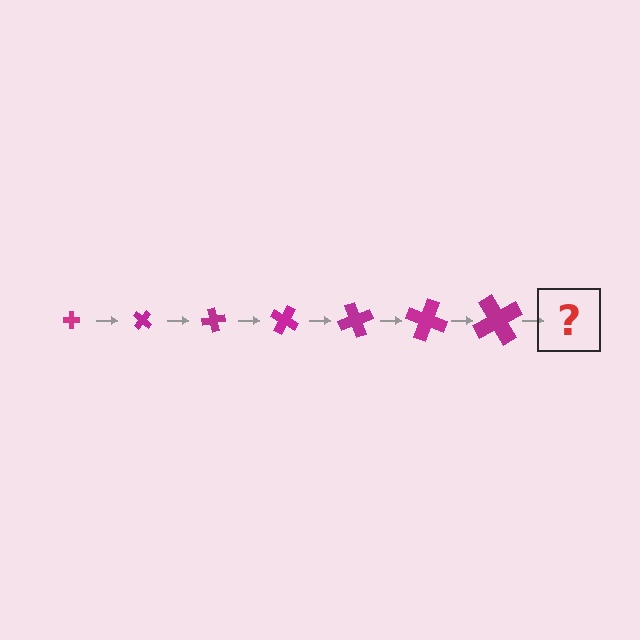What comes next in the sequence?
The next element should be a cross, larger than the previous one and rotated 280 degrees from the start.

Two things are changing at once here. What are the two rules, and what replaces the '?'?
The two rules are that the cross grows larger each step and it rotates 40 degrees each step. The '?' should be a cross, larger than the previous one and rotated 280 degrees from the start.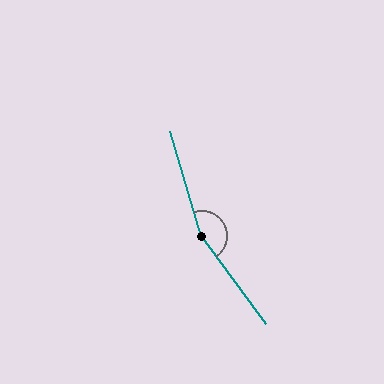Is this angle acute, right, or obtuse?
It is obtuse.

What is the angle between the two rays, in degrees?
Approximately 160 degrees.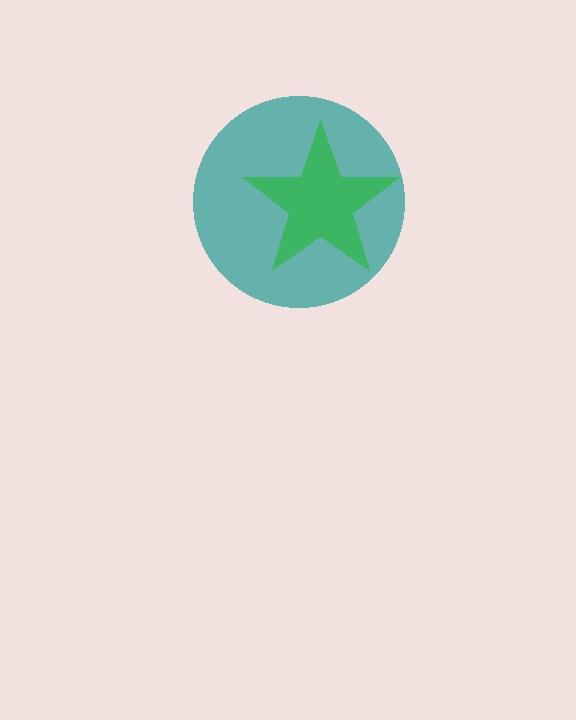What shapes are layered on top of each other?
The layered shapes are: a teal circle, a green star.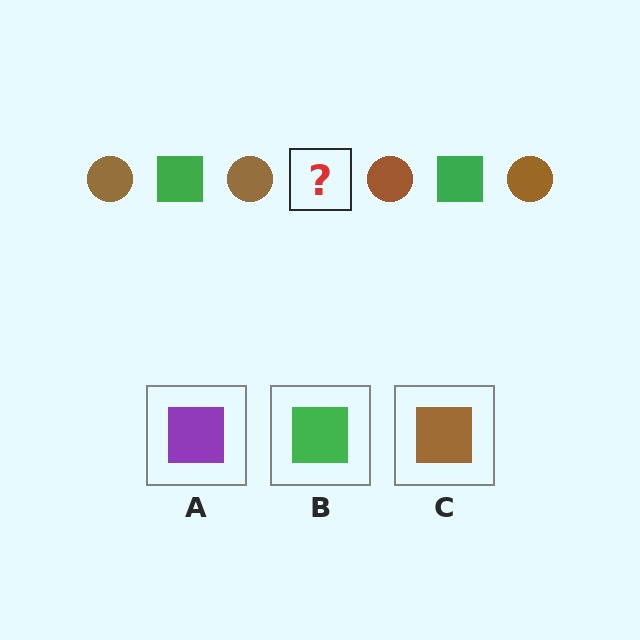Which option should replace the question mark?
Option B.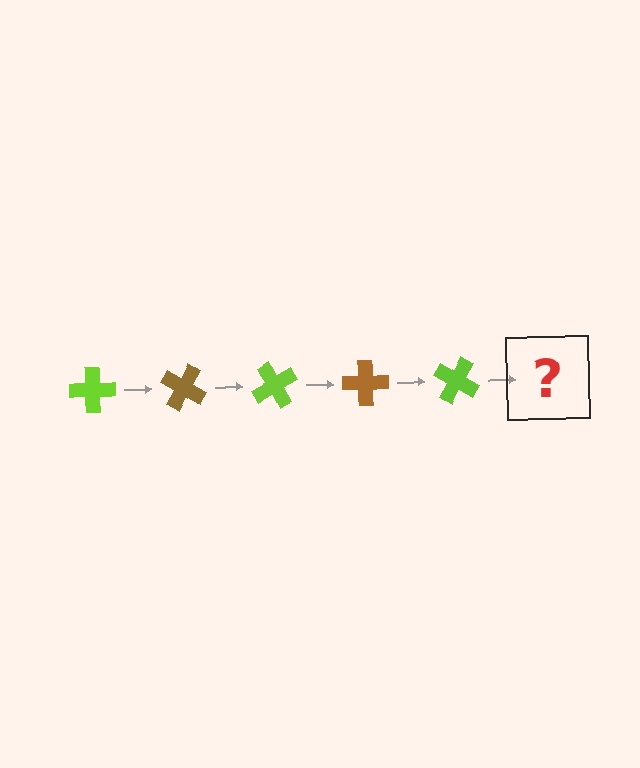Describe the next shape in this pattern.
It should be a brown cross, rotated 150 degrees from the start.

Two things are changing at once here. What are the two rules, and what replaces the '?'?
The two rules are that it rotates 30 degrees each step and the color cycles through lime and brown. The '?' should be a brown cross, rotated 150 degrees from the start.